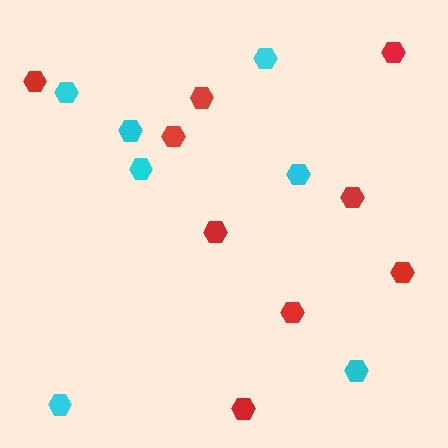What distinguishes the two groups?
There are 2 groups: one group of cyan hexagons (7) and one group of red hexagons (9).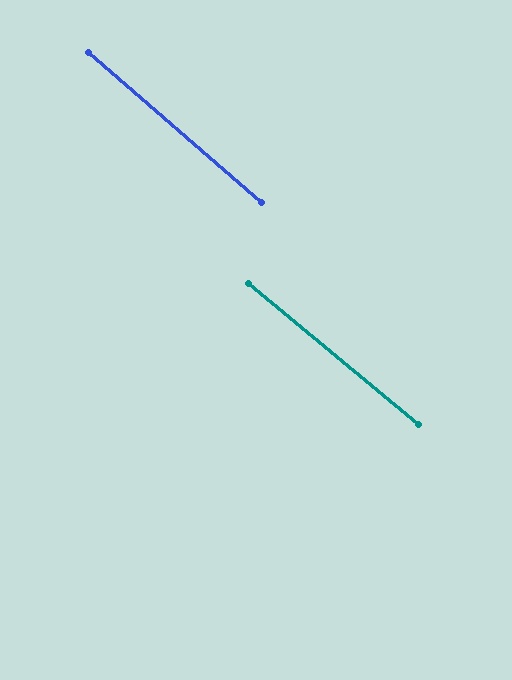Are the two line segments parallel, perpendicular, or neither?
Parallel — their directions differ by only 1.4°.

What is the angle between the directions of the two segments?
Approximately 1 degree.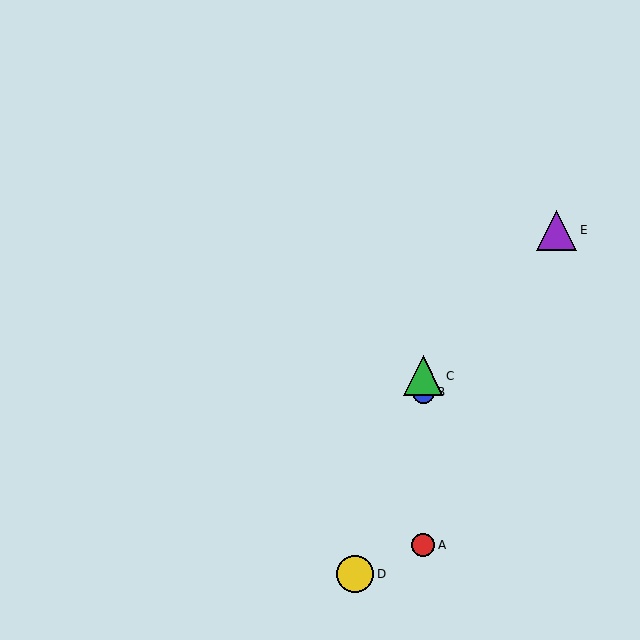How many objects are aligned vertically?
3 objects (A, B, C) are aligned vertically.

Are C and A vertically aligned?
Yes, both are at x≈423.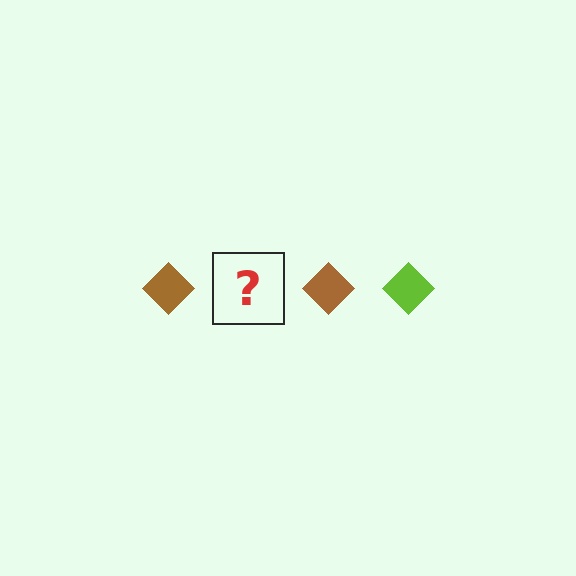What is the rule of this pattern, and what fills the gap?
The rule is that the pattern cycles through brown, lime diamonds. The gap should be filled with a lime diamond.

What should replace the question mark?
The question mark should be replaced with a lime diamond.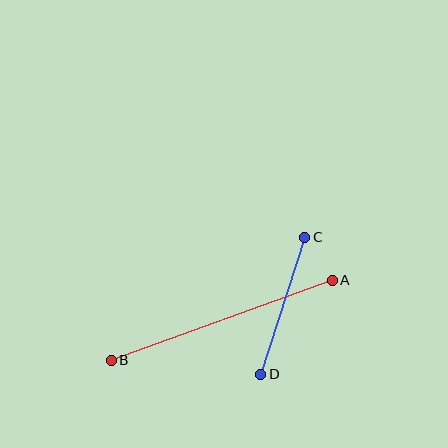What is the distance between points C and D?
The distance is approximately 144 pixels.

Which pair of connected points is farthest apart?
Points A and B are farthest apart.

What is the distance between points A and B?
The distance is approximately 235 pixels.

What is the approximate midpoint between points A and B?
The midpoint is at approximately (222, 320) pixels.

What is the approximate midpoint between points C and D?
The midpoint is at approximately (283, 306) pixels.